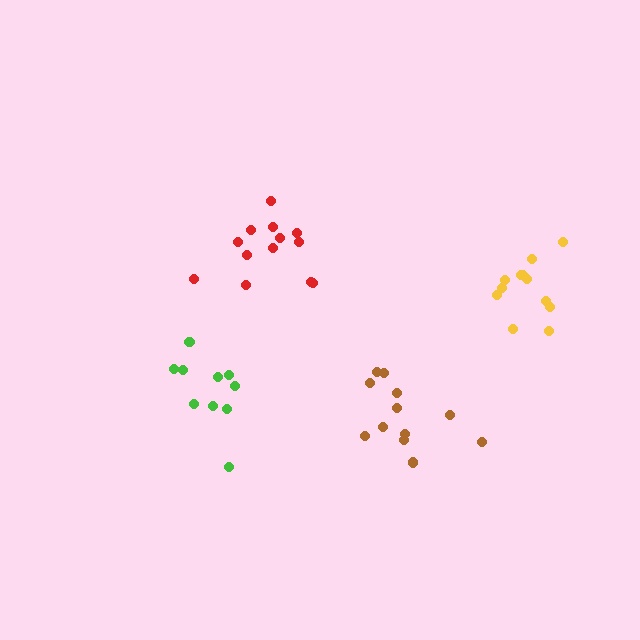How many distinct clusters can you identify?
There are 4 distinct clusters.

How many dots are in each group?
Group 1: 13 dots, Group 2: 12 dots, Group 3: 12 dots, Group 4: 12 dots (49 total).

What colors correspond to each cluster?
The clusters are colored: red, yellow, green, brown.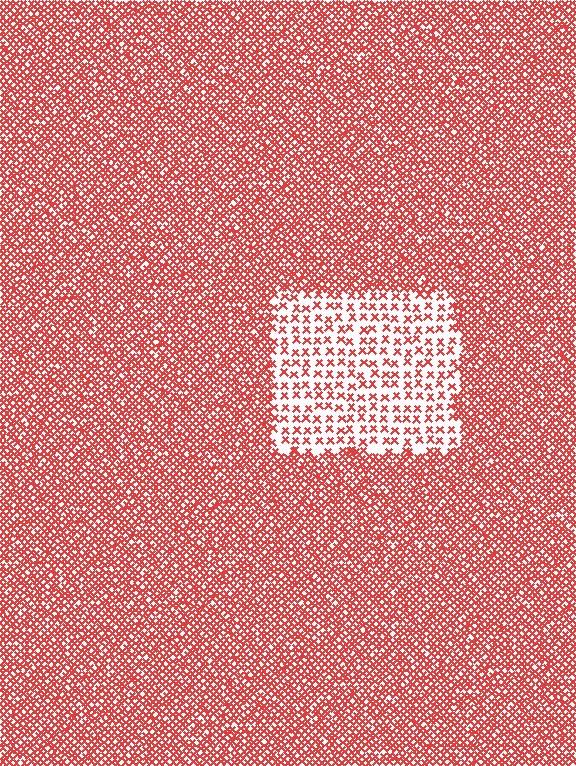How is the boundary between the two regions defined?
The boundary is defined by a change in element density (approximately 2.7x ratio). All elements are the same color, size, and shape.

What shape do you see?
I see a rectangle.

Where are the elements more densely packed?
The elements are more densely packed outside the rectangle boundary.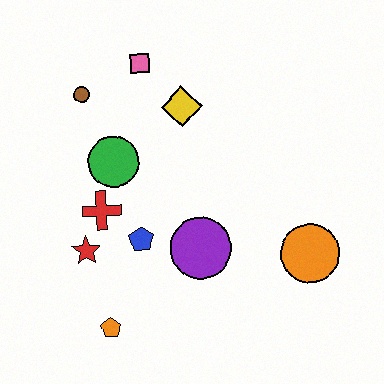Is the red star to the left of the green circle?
Yes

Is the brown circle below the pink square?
Yes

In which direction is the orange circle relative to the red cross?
The orange circle is to the right of the red cross.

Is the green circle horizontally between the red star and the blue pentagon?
Yes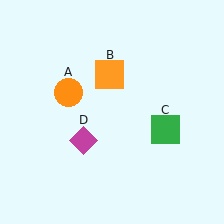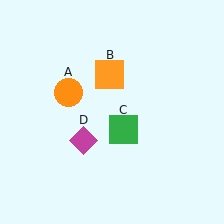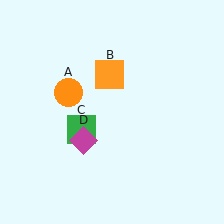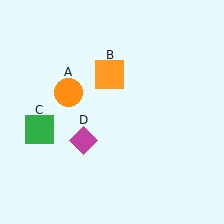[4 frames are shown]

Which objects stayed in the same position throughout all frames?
Orange circle (object A) and orange square (object B) and magenta diamond (object D) remained stationary.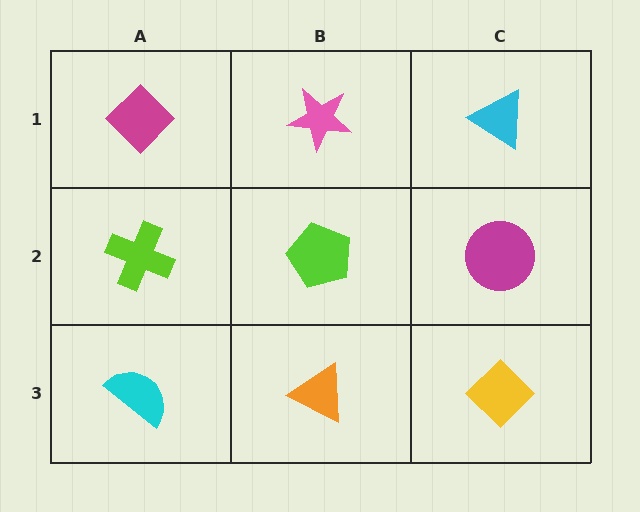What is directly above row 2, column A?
A magenta diamond.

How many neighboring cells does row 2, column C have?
3.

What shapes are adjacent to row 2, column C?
A cyan triangle (row 1, column C), a yellow diamond (row 3, column C), a lime pentagon (row 2, column B).